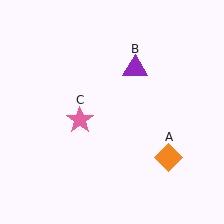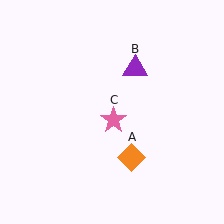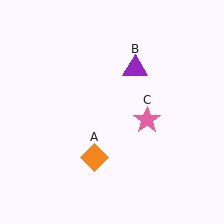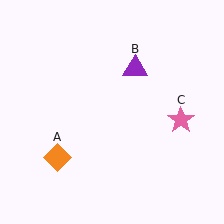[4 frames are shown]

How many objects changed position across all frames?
2 objects changed position: orange diamond (object A), pink star (object C).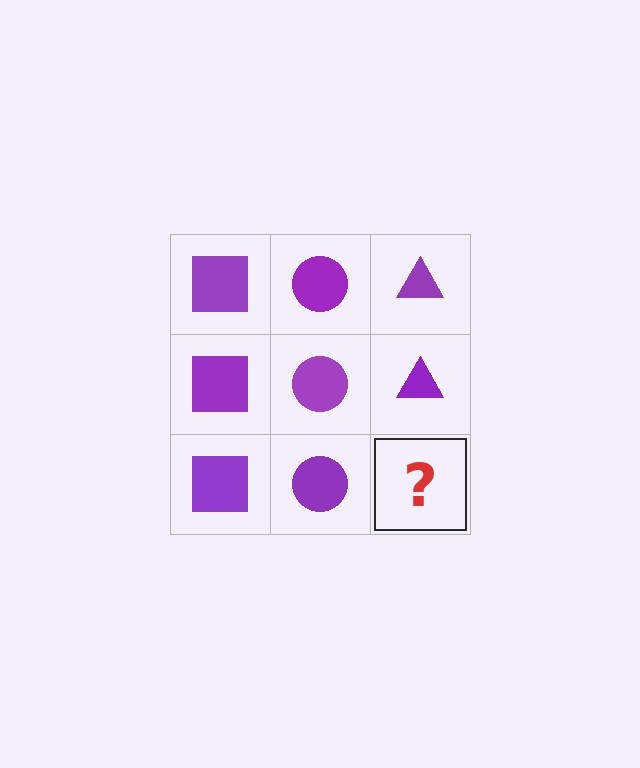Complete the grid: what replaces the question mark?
The question mark should be replaced with a purple triangle.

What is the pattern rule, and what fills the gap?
The rule is that each column has a consistent shape. The gap should be filled with a purple triangle.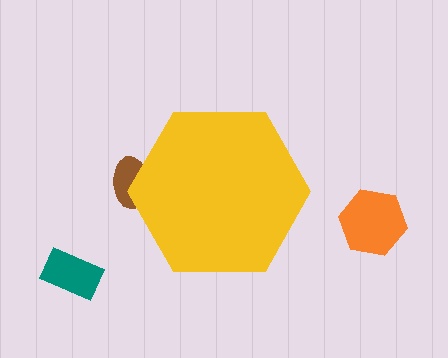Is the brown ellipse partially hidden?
Yes, the brown ellipse is partially hidden behind the yellow hexagon.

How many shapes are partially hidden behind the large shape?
1 shape is partially hidden.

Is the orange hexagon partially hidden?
No, the orange hexagon is fully visible.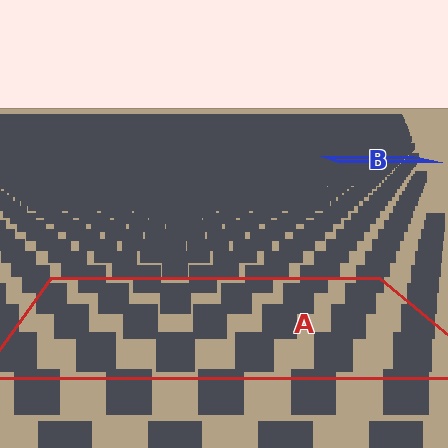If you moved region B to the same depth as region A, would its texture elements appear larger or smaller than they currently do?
They would appear larger. At a closer depth, the same texture elements are projected at a bigger on-screen size.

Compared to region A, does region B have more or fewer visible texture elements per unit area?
Region B has more texture elements per unit area — they are packed more densely because it is farther away.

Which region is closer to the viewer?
Region A is closer. The texture elements there are larger and more spread out.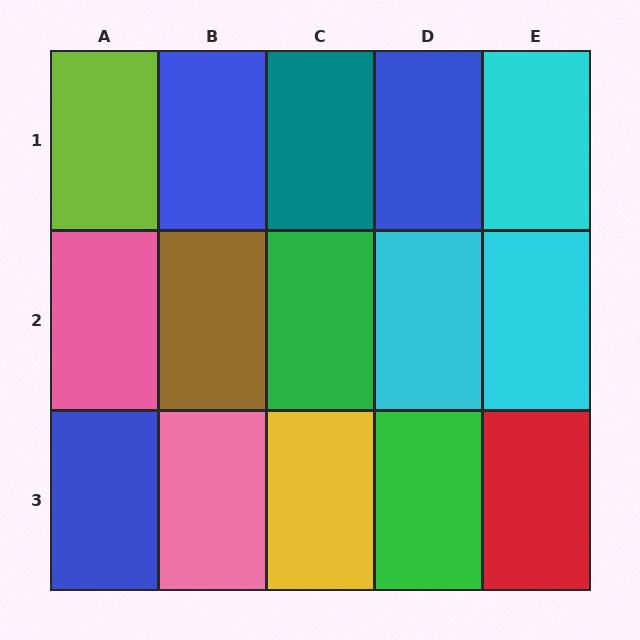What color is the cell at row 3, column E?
Red.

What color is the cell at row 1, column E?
Cyan.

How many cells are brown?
1 cell is brown.